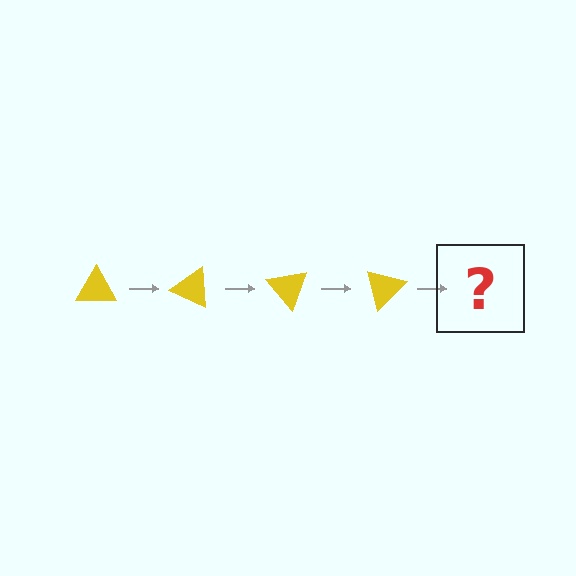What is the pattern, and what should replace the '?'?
The pattern is that the triangle rotates 25 degrees each step. The '?' should be a yellow triangle rotated 100 degrees.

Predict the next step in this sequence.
The next step is a yellow triangle rotated 100 degrees.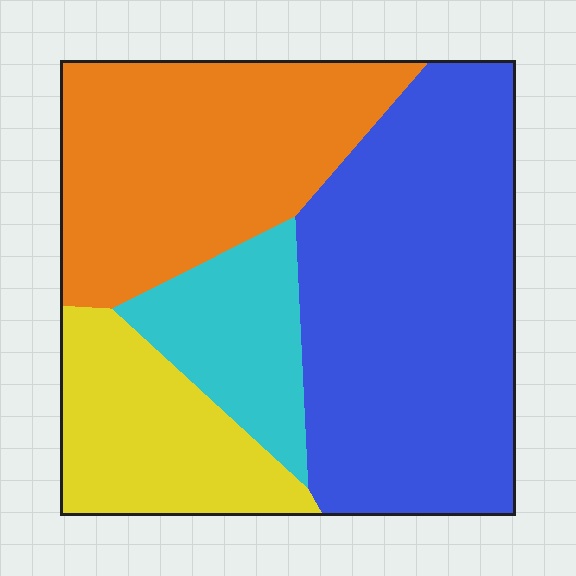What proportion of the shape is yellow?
Yellow covers around 15% of the shape.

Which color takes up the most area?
Blue, at roughly 40%.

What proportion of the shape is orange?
Orange covers 29% of the shape.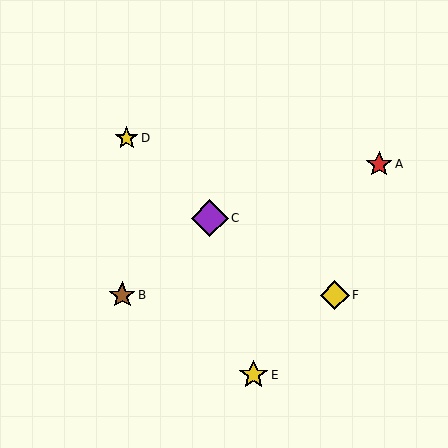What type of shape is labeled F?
Shape F is a yellow diamond.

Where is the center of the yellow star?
The center of the yellow star is at (127, 138).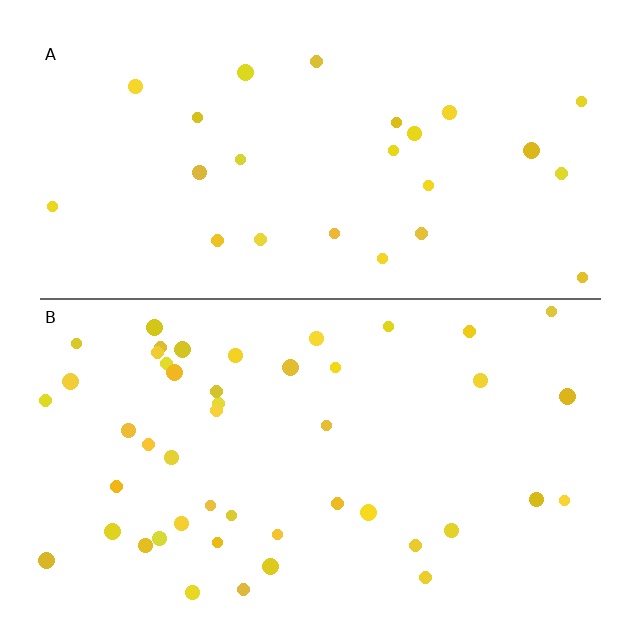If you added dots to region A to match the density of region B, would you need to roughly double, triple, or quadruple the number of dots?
Approximately double.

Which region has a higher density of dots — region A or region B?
B (the bottom).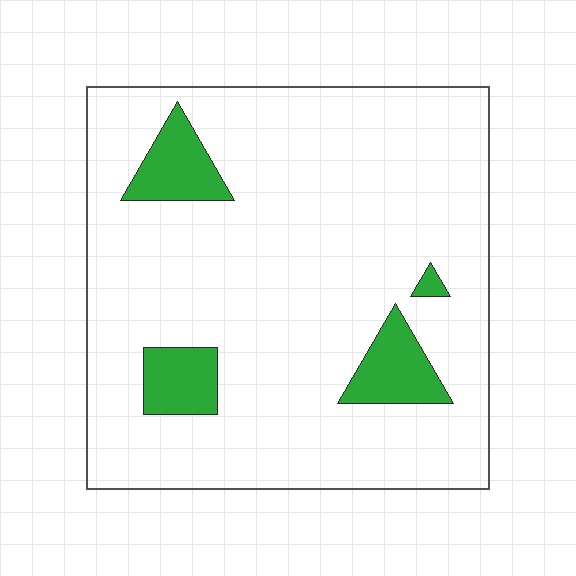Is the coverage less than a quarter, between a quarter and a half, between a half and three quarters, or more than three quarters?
Less than a quarter.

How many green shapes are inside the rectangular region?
4.